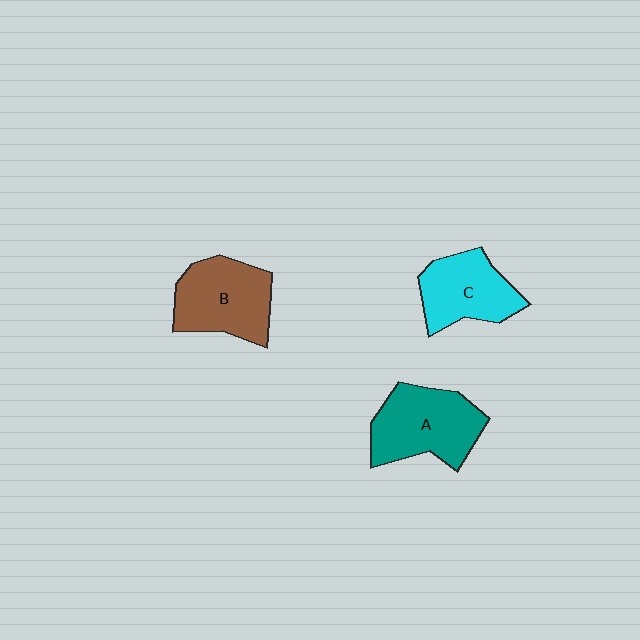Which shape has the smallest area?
Shape C (cyan).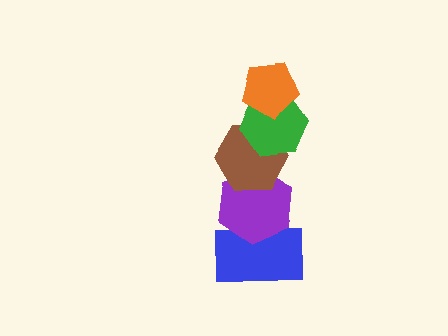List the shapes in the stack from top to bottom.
From top to bottom: the orange pentagon, the green hexagon, the brown hexagon, the purple hexagon, the blue rectangle.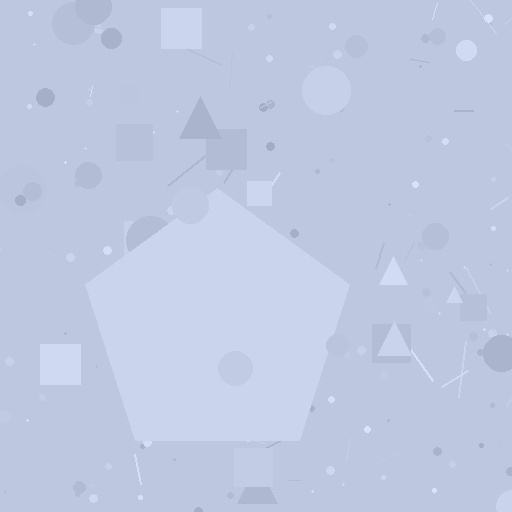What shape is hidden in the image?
A pentagon is hidden in the image.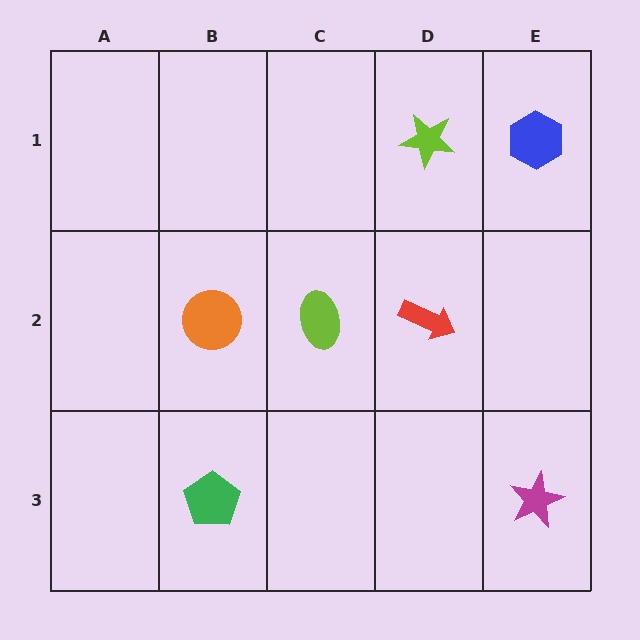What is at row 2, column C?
A lime ellipse.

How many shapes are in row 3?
2 shapes.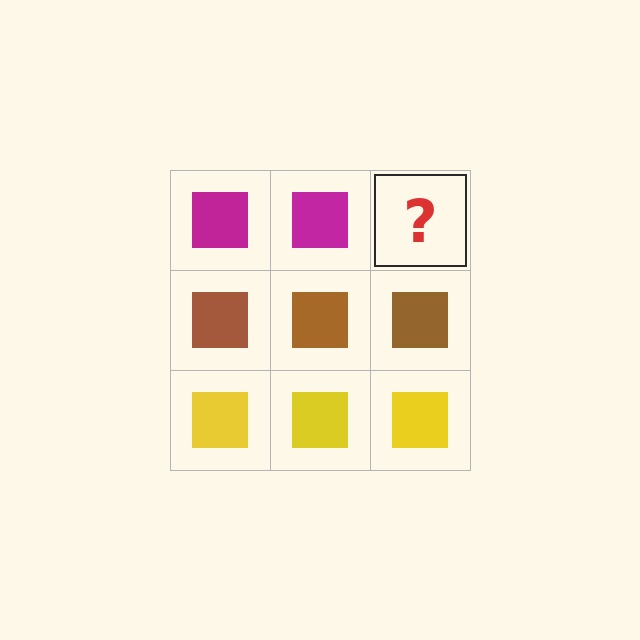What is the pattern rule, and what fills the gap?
The rule is that each row has a consistent color. The gap should be filled with a magenta square.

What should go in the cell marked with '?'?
The missing cell should contain a magenta square.